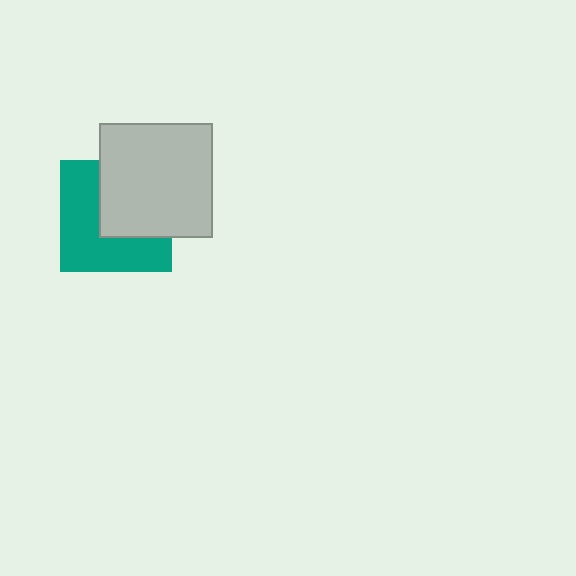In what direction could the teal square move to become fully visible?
The teal square could move toward the lower-left. That would shift it out from behind the light gray square entirely.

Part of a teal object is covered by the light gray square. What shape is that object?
It is a square.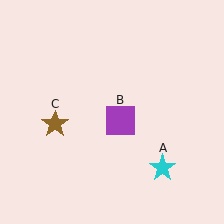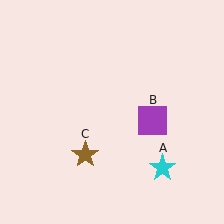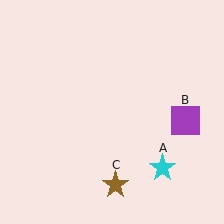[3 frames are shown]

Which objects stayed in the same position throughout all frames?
Cyan star (object A) remained stationary.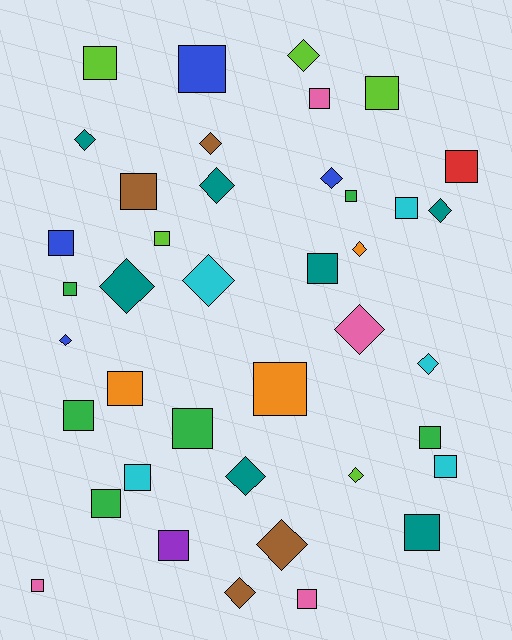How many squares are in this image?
There are 24 squares.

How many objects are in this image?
There are 40 objects.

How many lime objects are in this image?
There are 5 lime objects.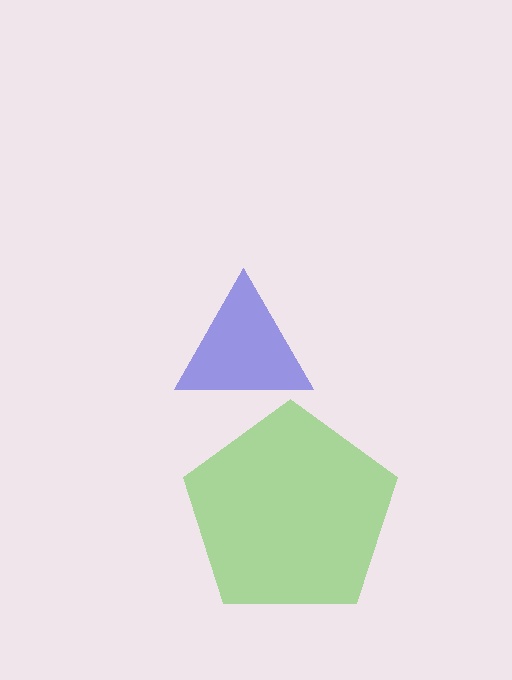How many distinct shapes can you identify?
There are 2 distinct shapes: a lime pentagon, a blue triangle.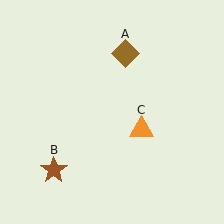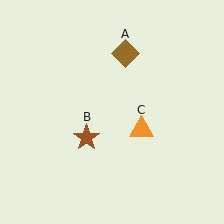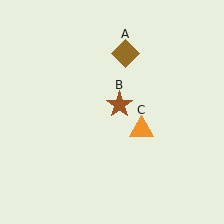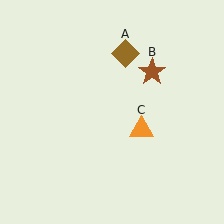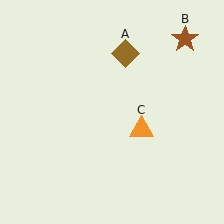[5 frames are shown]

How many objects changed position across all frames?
1 object changed position: brown star (object B).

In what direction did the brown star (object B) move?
The brown star (object B) moved up and to the right.